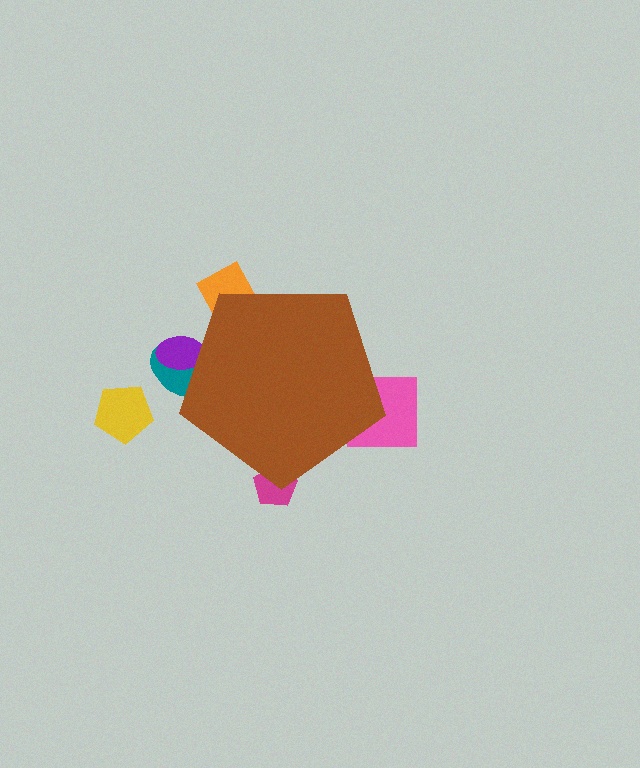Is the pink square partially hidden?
Yes, the pink square is partially hidden behind the brown pentagon.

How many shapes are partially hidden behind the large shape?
5 shapes are partially hidden.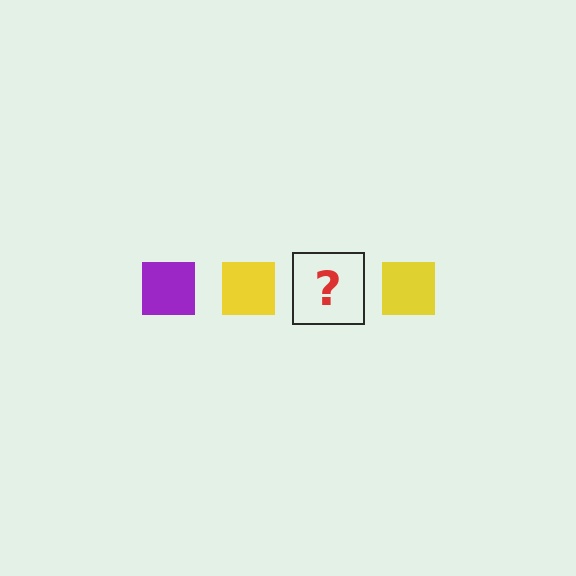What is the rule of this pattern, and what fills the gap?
The rule is that the pattern cycles through purple, yellow squares. The gap should be filled with a purple square.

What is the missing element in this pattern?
The missing element is a purple square.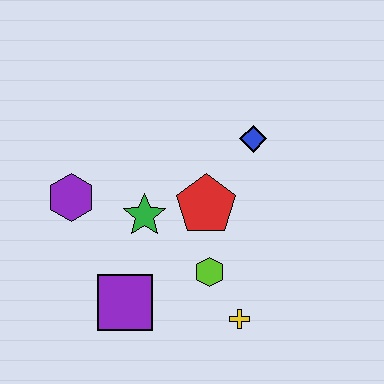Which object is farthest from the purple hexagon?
The yellow cross is farthest from the purple hexagon.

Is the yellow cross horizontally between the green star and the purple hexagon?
No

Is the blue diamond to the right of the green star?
Yes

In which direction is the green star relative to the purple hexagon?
The green star is to the right of the purple hexagon.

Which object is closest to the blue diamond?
The red pentagon is closest to the blue diamond.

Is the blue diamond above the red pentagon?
Yes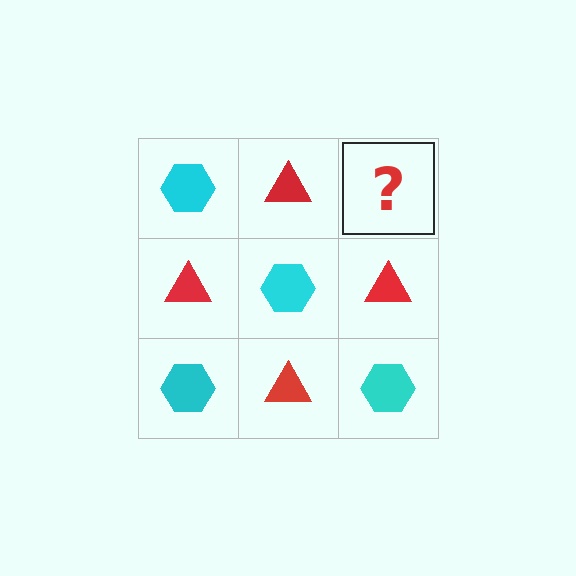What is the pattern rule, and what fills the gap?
The rule is that it alternates cyan hexagon and red triangle in a checkerboard pattern. The gap should be filled with a cyan hexagon.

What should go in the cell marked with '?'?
The missing cell should contain a cyan hexagon.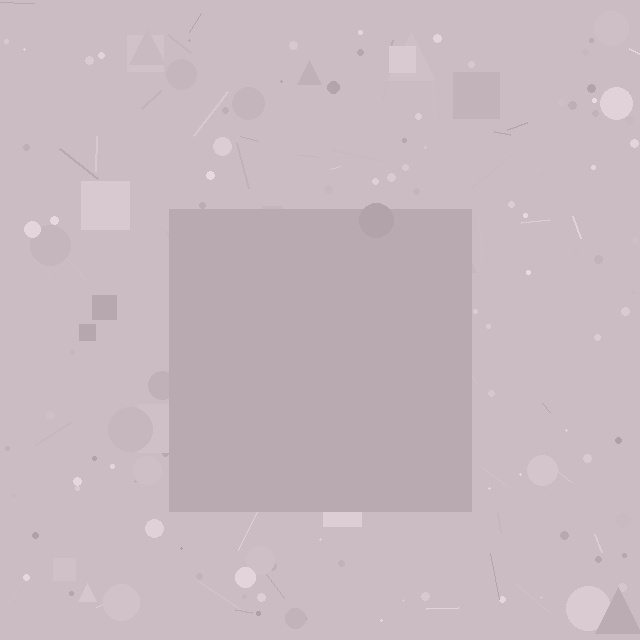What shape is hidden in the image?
A square is hidden in the image.